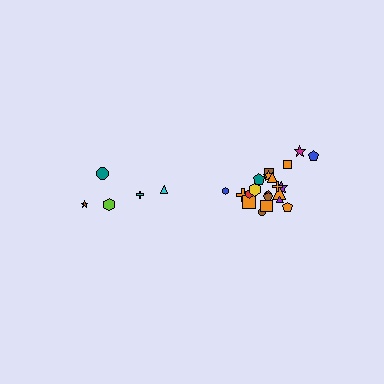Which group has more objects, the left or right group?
The right group.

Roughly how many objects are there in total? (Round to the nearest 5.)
Roughly 25 objects in total.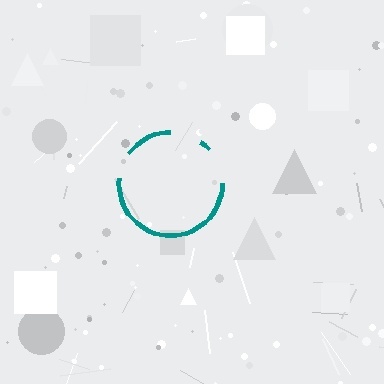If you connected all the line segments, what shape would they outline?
They would outline a circle.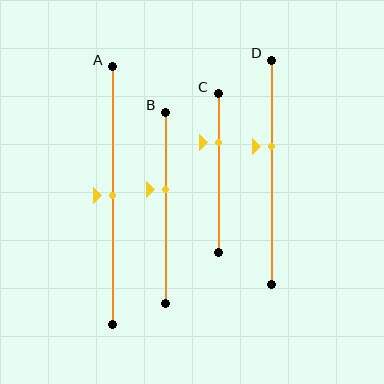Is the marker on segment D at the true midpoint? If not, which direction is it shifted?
No, the marker on segment D is shifted upward by about 11% of the segment length.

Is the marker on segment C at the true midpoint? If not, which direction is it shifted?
No, the marker on segment C is shifted upward by about 19% of the segment length.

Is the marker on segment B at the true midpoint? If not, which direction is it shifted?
No, the marker on segment B is shifted upward by about 9% of the segment length.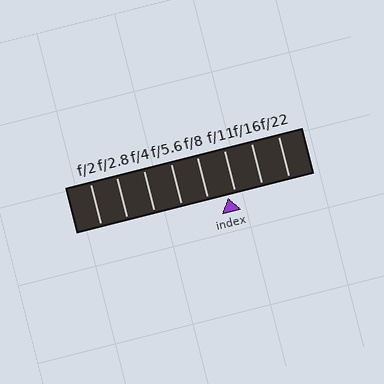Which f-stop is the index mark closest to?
The index mark is closest to f/11.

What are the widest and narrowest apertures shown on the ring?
The widest aperture shown is f/2 and the narrowest is f/22.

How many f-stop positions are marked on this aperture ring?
There are 8 f-stop positions marked.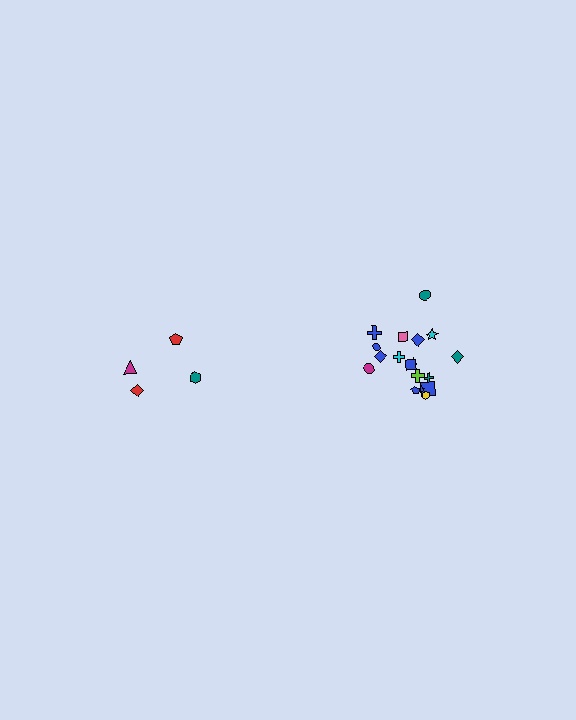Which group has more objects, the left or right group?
The right group.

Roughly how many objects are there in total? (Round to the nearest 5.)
Roughly 20 objects in total.